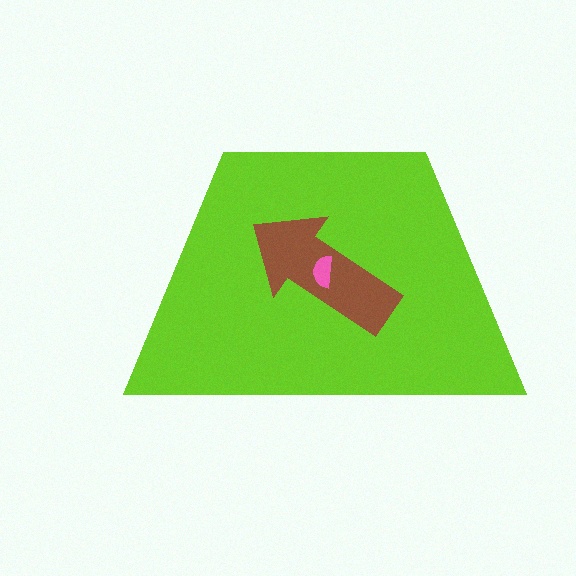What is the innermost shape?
The pink semicircle.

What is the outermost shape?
The lime trapezoid.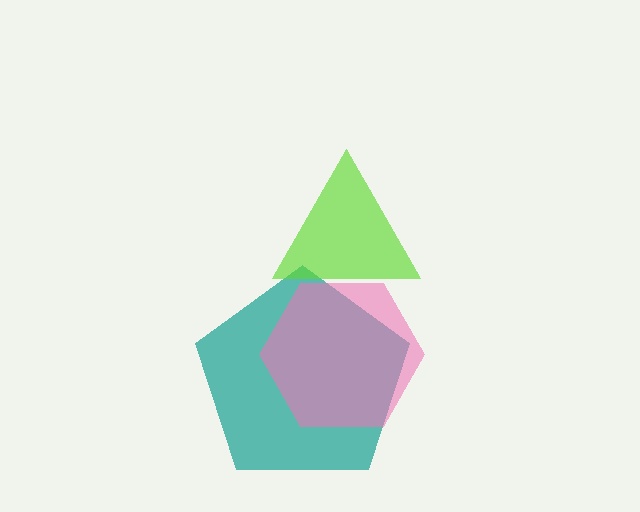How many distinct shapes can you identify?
There are 3 distinct shapes: a teal pentagon, a pink hexagon, a lime triangle.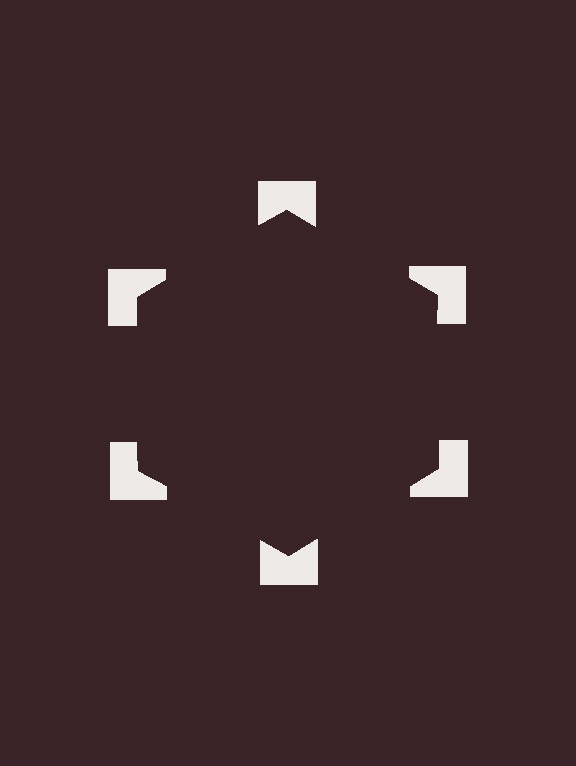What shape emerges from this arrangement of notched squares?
An illusory hexagon — its edges are inferred from the aligned wedge cuts in the notched squares, not physically drawn.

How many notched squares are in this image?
There are 6 — one at each vertex of the illusory hexagon.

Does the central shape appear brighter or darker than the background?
It typically appears slightly darker than the background, even though no actual brightness change is drawn.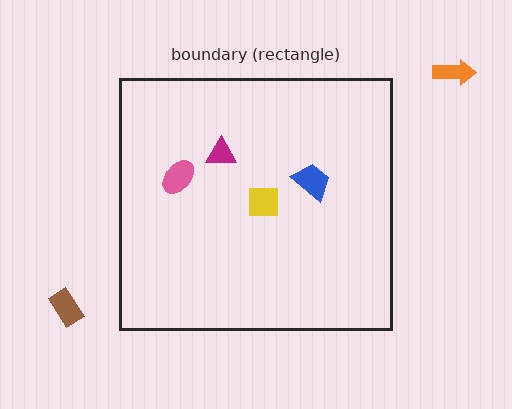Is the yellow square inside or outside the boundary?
Inside.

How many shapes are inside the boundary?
4 inside, 2 outside.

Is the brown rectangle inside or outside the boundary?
Outside.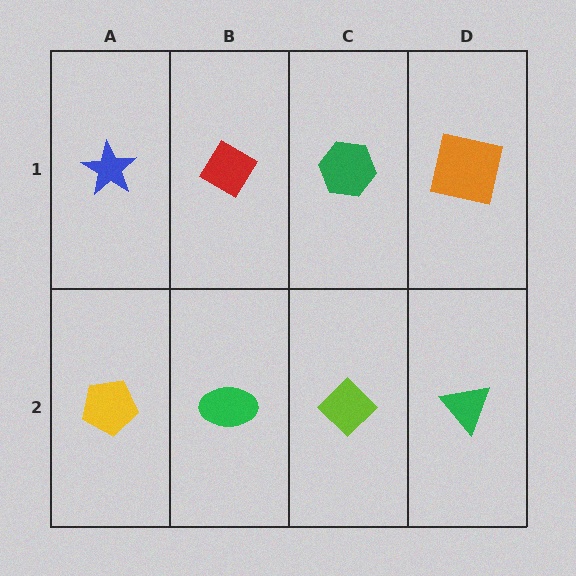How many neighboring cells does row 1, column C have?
3.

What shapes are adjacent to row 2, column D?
An orange square (row 1, column D), a lime diamond (row 2, column C).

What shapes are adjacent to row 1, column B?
A green ellipse (row 2, column B), a blue star (row 1, column A), a green hexagon (row 1, column C).